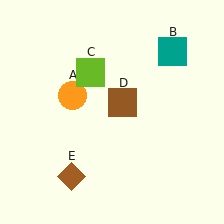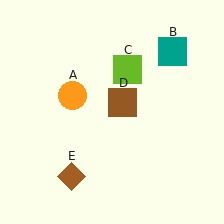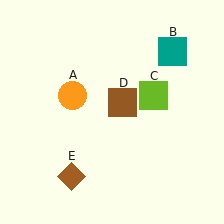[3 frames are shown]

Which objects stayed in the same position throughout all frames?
Orange circle (object A) and teal square (object B) and brown square (object D) and brown diamond (object E) remained stationary.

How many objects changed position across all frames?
1 object changed position: lime square (object C).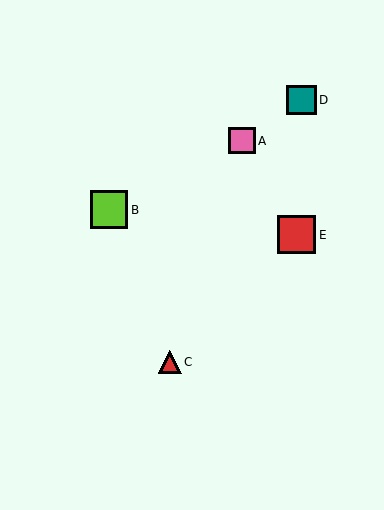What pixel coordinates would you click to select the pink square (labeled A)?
Click at (242, 141) to select the pink square A.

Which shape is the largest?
The red square (labeled E) is the largest.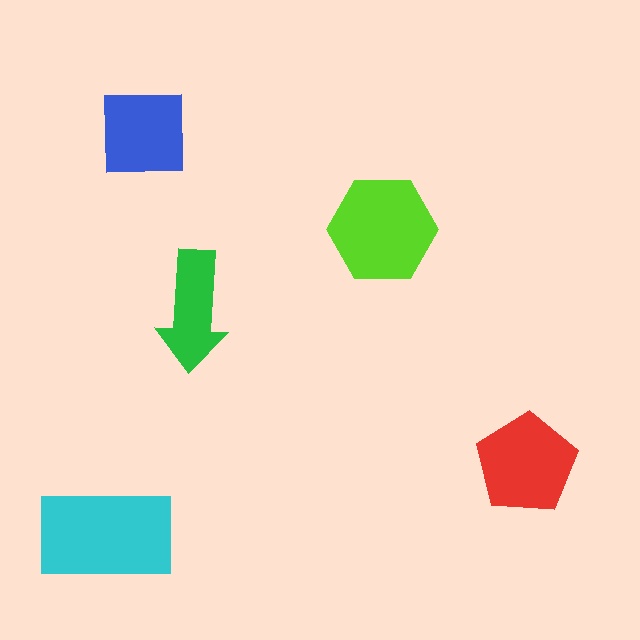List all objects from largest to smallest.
The cyan rectangle, the lime hexagon, the red pentagon, the blue square, the green arrow.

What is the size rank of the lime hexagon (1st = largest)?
2nd.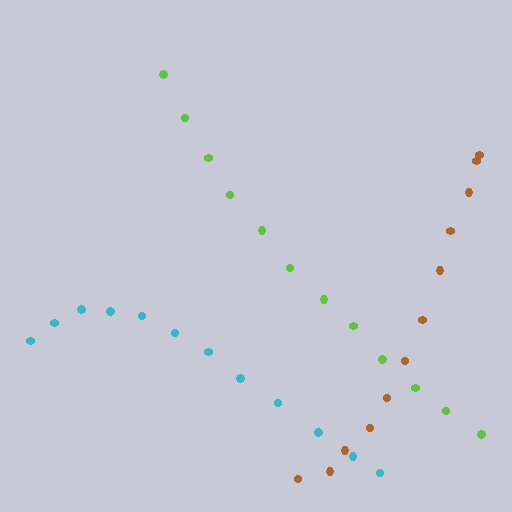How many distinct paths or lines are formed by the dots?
There are 3 distinct paths.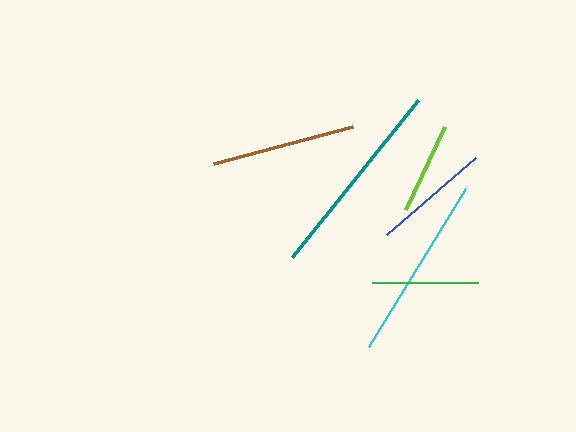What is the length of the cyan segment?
The cyan segment is approximately 185 pixels long.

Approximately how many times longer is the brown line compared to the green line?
The brown line is approximately 1.4 times the length of the green line.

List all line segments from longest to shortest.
From longest to shortest: teal, cyan, brown, blue, green, lime.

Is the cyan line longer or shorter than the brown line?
The cyan line is longer than the brown line.